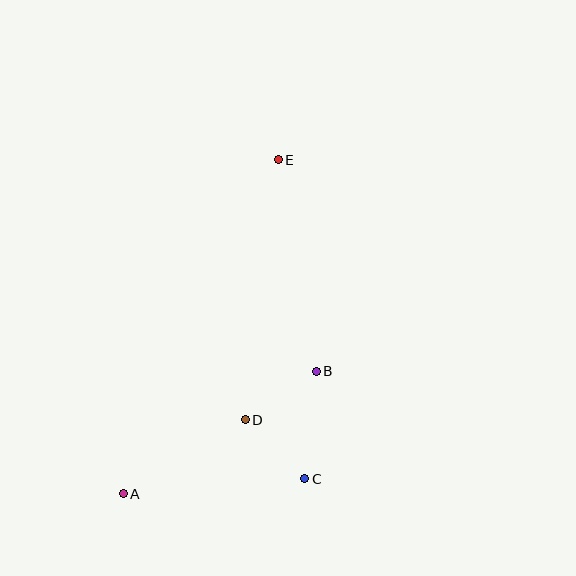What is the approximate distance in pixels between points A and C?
The distance between A and C is approximately 182 pixels.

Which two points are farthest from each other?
Points A and E are farthest from each other.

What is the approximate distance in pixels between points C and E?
The distance between C and E is approximately 320 pixels.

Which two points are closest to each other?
Points C and D are closest to each other.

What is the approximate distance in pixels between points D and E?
The distance between D and E is approximately 262 pixels.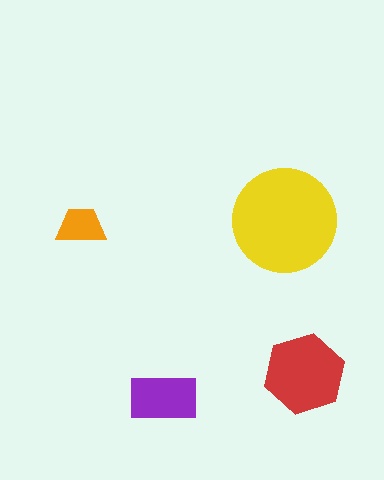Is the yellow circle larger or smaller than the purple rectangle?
Larger.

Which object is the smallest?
The orange trapezoid.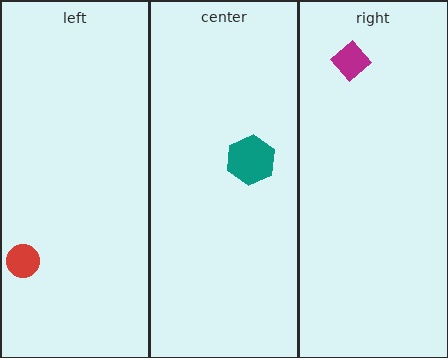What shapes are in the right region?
The magenta diamond.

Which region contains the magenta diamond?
The right region.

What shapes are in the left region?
The red circle.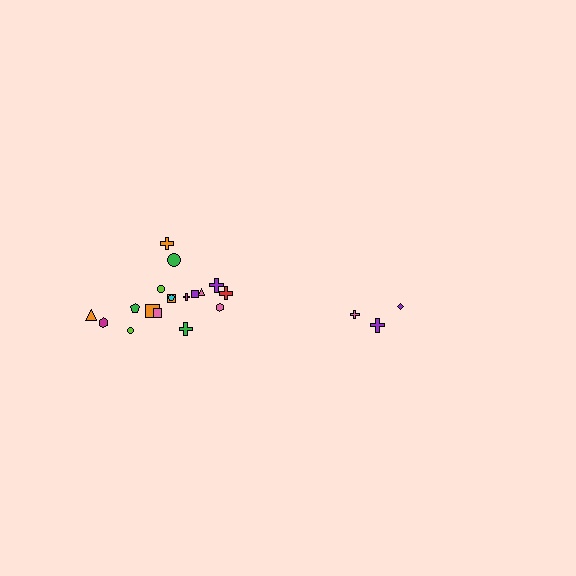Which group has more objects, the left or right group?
The left group.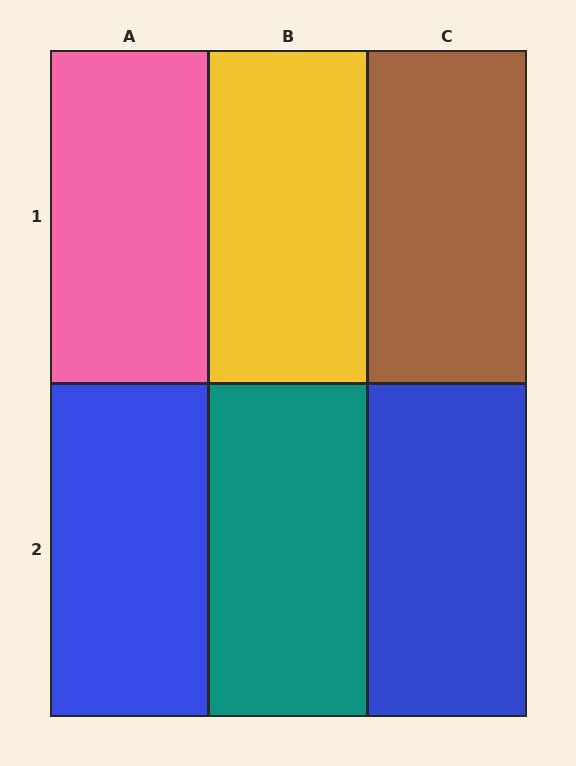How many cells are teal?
1 cell is teal.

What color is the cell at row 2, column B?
Teal.